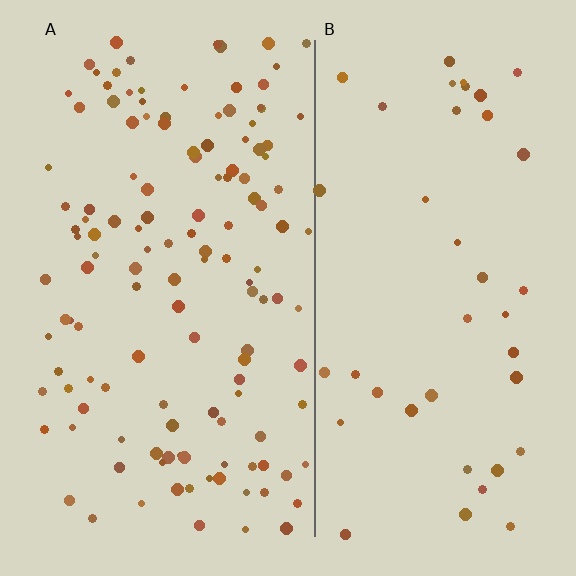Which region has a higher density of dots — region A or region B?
A (the left).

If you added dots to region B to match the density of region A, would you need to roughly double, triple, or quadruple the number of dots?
Approximately triple.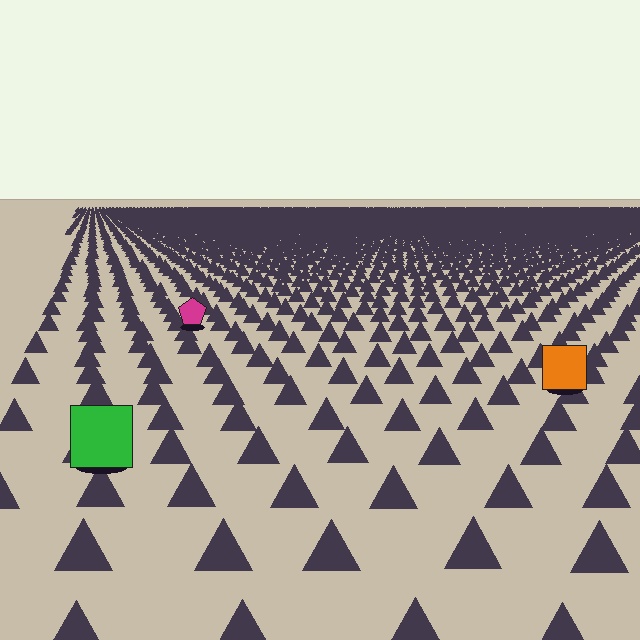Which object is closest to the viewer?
The green square is closest. The texture marks near it are larger and more spread out.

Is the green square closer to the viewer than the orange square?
Yes. The green square is closer — you can tell from the texture gradient: the ground texture is coarser near it.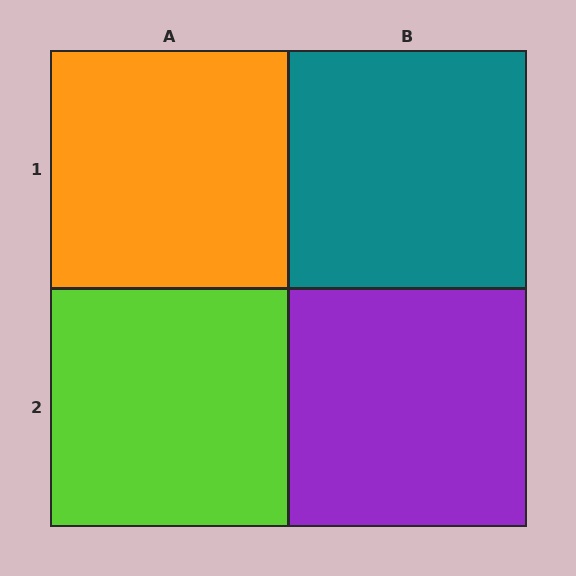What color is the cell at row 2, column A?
Lime.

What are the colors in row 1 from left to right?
Orange, teal.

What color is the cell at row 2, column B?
Purple.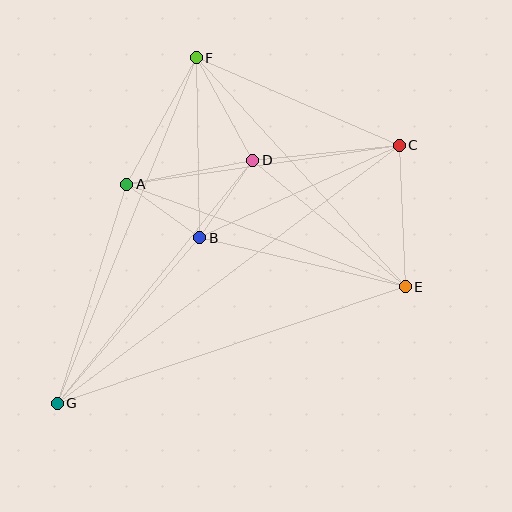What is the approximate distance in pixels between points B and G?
The distance between B and G is approximately 218 pixels.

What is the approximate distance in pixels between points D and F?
The distance between D and F is approximately 117 pixels.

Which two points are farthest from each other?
Points C and G are farthest from each other.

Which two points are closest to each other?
Points A and B are closest to each other.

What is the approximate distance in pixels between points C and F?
The distance between C and F is approximately 221 pixels.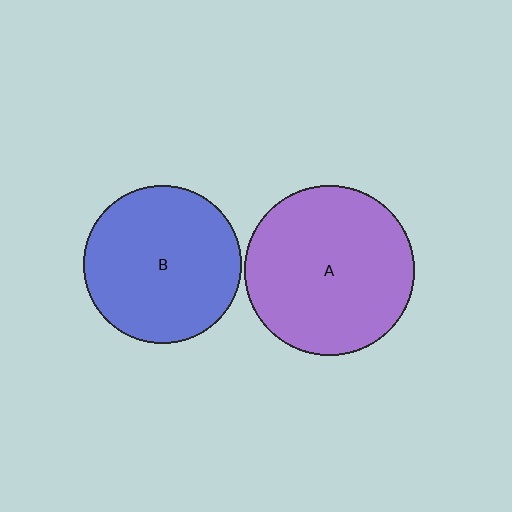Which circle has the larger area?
Circle A (purple).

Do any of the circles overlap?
No, none of the circles overlap.